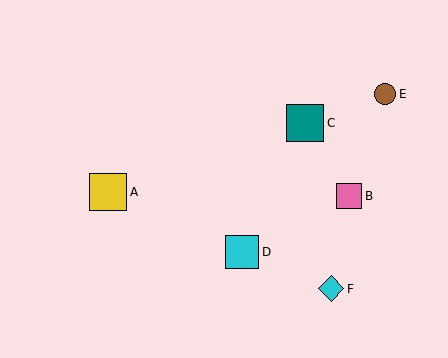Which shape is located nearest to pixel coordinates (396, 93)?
The brown circle (labeled E) at (385, 94) is nearest to that location.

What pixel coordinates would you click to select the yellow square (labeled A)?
Click at (108, 192) to select the yellow square A.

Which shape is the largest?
The yellow square (labeled A) is the largest.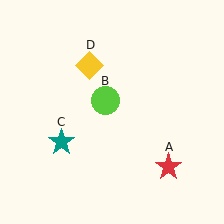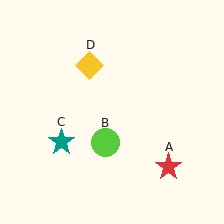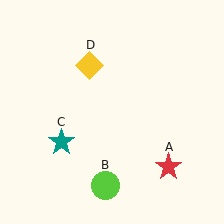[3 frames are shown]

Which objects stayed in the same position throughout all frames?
Red star (object A) and teal star (object C) and yellow diamond (object D) remained stationary.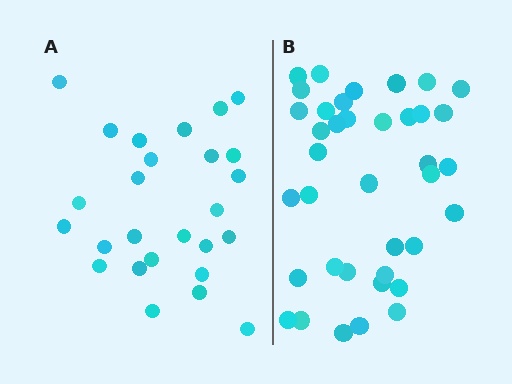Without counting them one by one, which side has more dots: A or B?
Region B (the right region) has more dots.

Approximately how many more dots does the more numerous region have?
Region B has roughly 12 or so more dots than region A.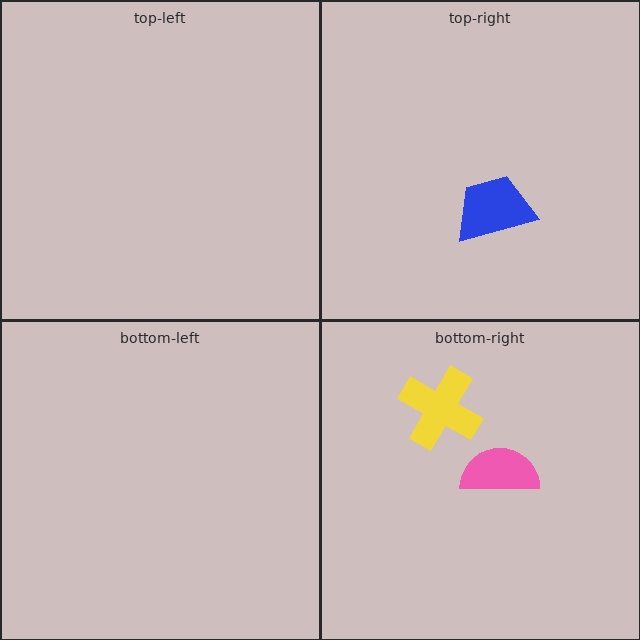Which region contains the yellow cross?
The bottom-right region.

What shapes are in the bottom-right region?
The yellow cross, the pink semicircle.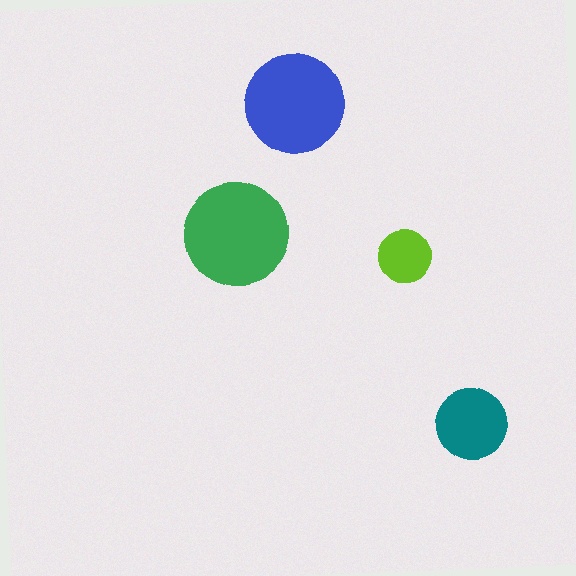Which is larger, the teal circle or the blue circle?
The blue one.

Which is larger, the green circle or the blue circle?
The green one.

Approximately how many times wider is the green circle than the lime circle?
About 2 times wider.